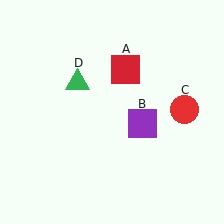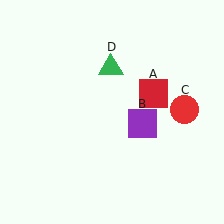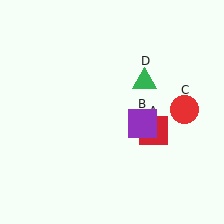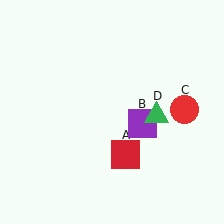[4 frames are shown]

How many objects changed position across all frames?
2 objects changed position: red square (object A), green triangle (object D).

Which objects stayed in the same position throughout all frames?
Purple square (object B) and red circle (object C) remained stationary.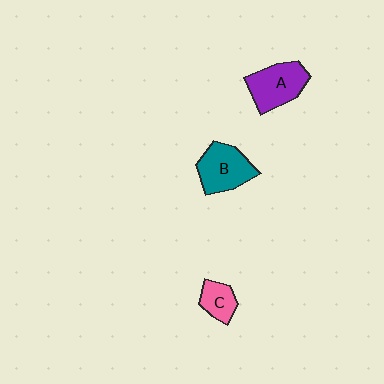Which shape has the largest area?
Shape A (purple).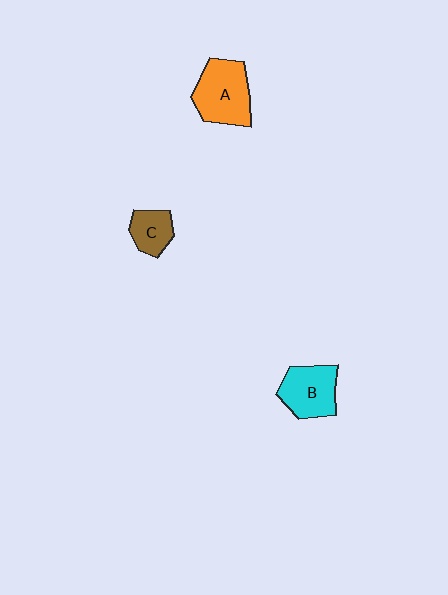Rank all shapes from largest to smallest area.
From largest to smallest: A (orange), B (cyan), C (brown).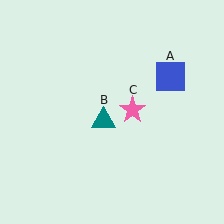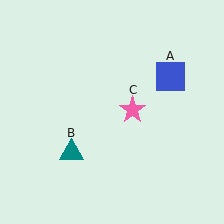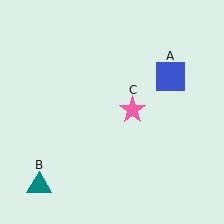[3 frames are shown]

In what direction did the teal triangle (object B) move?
The teal triangle (object B) moved down and to the left.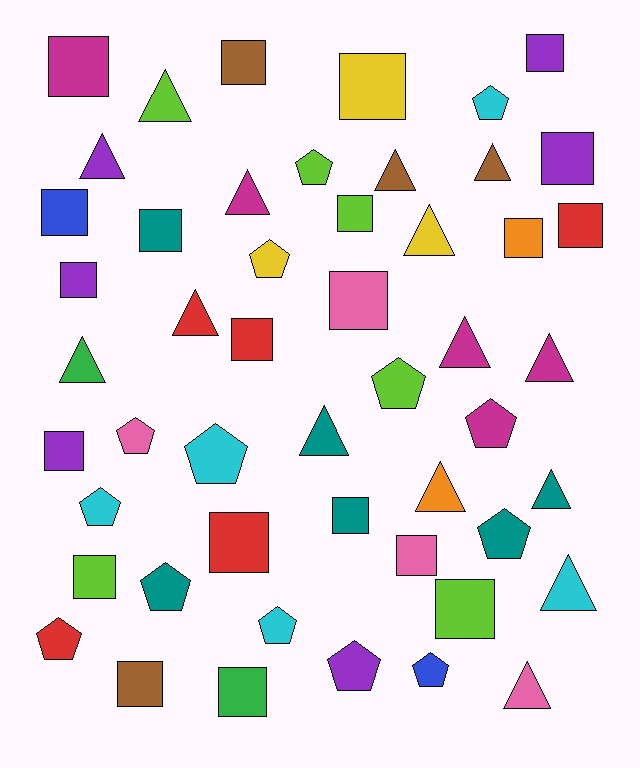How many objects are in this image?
There are 50 objects.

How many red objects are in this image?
There are 5 red objects.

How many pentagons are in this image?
There are 14 pentagons.